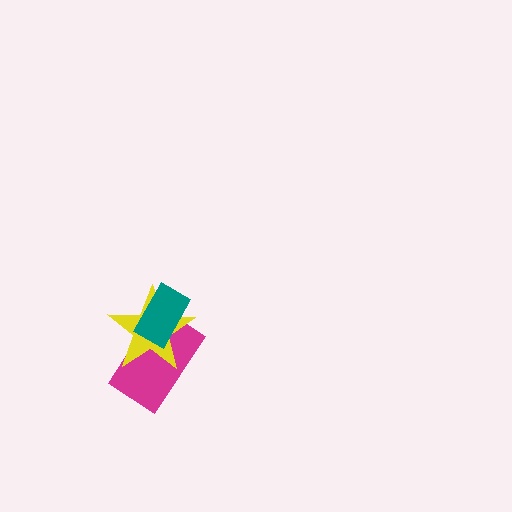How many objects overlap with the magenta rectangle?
2 objects overlap with the magenta rectangle.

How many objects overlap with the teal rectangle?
2 objects overlap with the teal rectangle.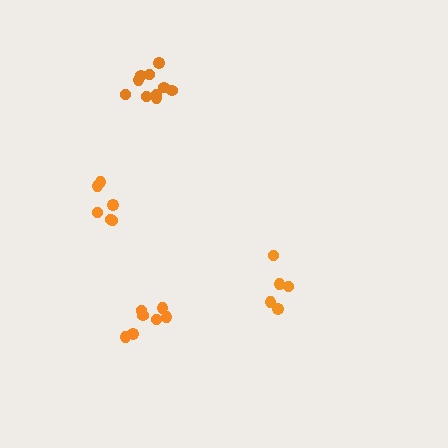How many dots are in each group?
Group 1: 10 dots, Group 2: 5 dots, Group 3: 7 dots, Group 4: 6 dots (28 total).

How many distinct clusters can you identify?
There are 4 distinct clusters.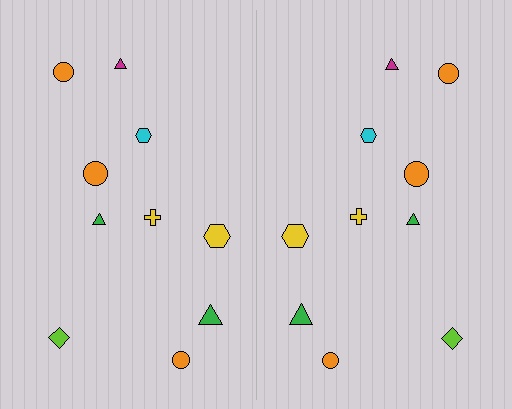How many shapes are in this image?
There are 20 shapes in this image.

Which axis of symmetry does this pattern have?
The pattern has a vertical axis of symmetry running through the center of the image.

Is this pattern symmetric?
Yes, this pattern has bilateral (reflection) symmetry.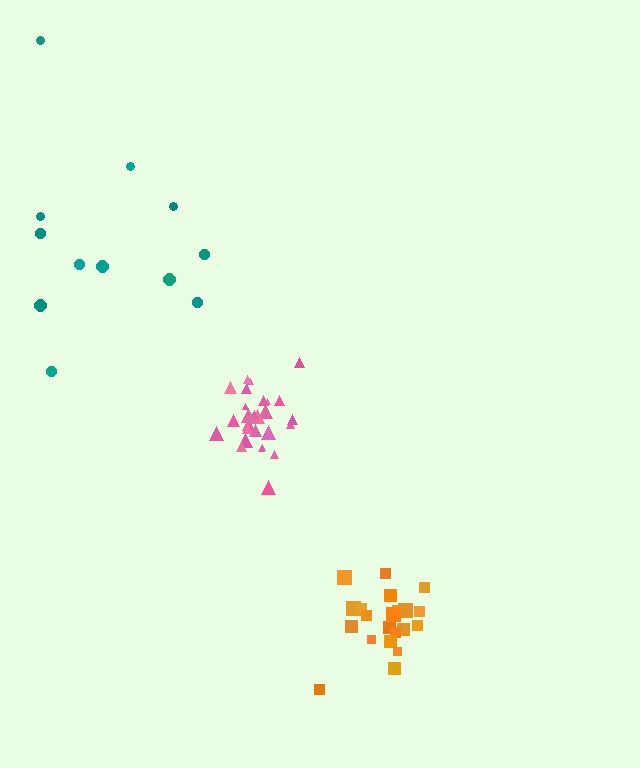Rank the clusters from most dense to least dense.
pink, orange, teal.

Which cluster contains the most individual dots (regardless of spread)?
Pink (28).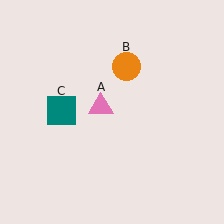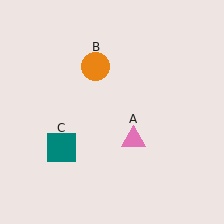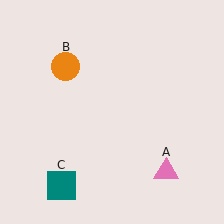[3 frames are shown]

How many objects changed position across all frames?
3 objects changed position: pink triangle (object A), orange circle (object B), teal square (object C).